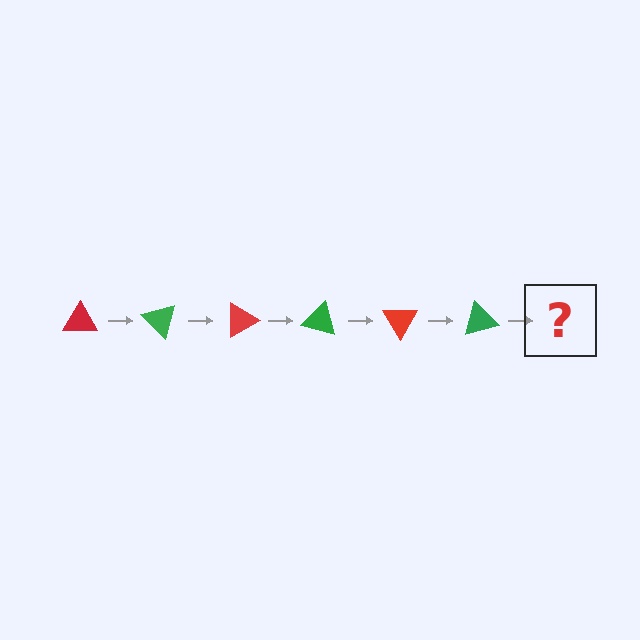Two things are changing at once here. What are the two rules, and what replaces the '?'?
The two rules are that it rotates 45 degrees each step and the color cycles through red and green. The '?' should be a red triangle, rotated 270 degrees from the start.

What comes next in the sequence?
The next element should be a red triangle, rotated 270 degrees from the start.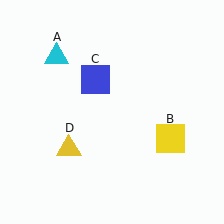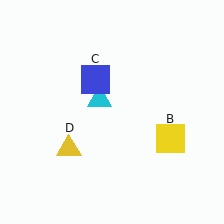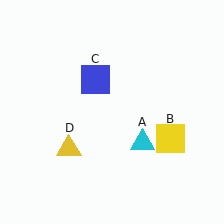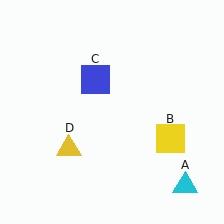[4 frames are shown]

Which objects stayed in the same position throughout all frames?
Yellow square (object B) and blue square (object C) and yellow triangle (object D) remained stationary.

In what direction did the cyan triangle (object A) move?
The cyan triangle (object A) moved down and to the right.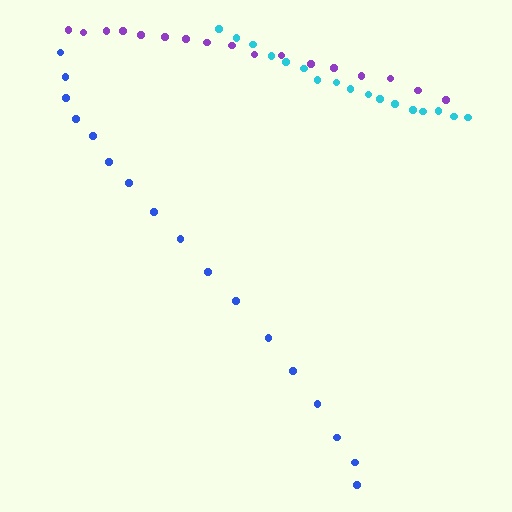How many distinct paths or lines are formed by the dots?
There are 3 distinct paths.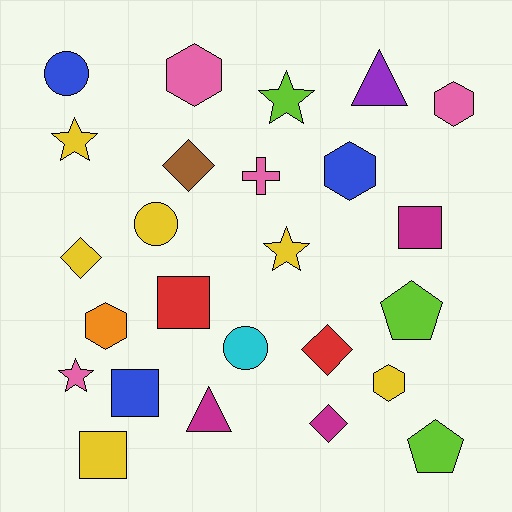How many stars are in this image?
There are 4 stars.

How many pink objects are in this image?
There are 4 pink objects.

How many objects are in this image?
There are 25 objects.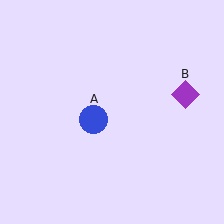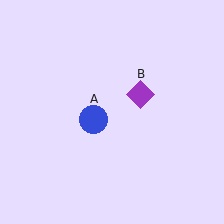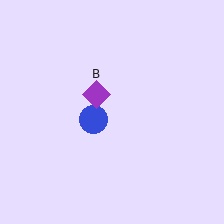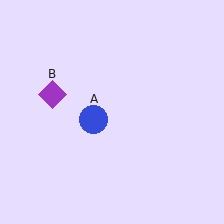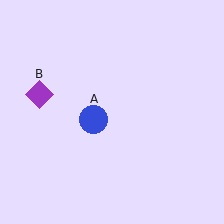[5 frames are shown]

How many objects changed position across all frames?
1 object changed position: purple diamond (object B).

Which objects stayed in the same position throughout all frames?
Blue circle (object A) remained stationary.